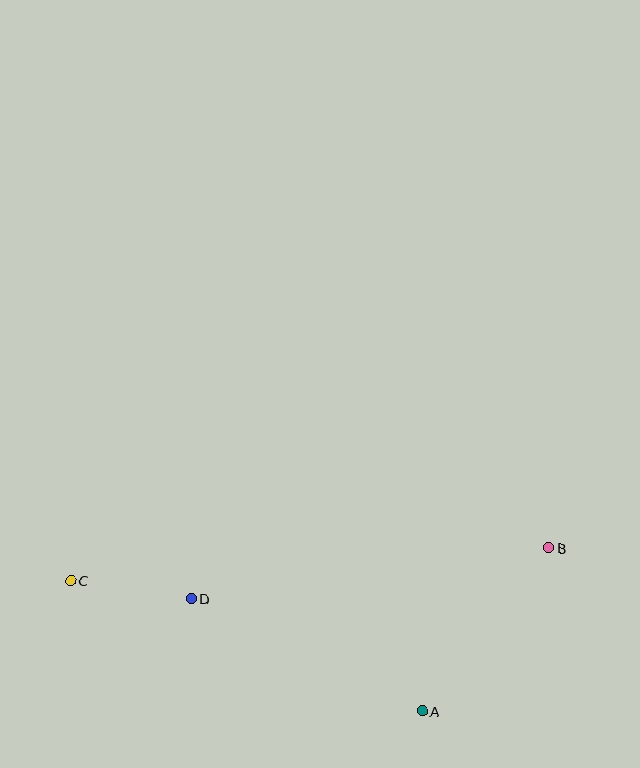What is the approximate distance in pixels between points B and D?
The distance between B and D is approximately 361 pixels.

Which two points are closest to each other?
Points C and D are closest to each other.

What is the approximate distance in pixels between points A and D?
The distance between A and D is approximately 256 pixels.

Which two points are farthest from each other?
Points B and C are farthest from each other.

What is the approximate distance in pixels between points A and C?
The distance between A and C is approximately 375 pixels.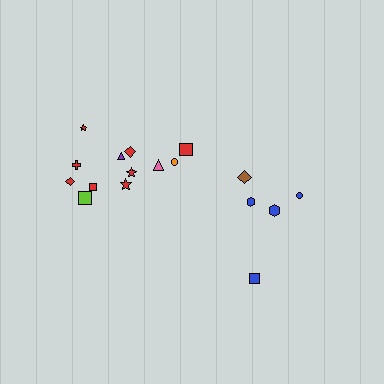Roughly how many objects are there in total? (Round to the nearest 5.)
Roughly 15 objects in total.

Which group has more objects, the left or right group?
The left group.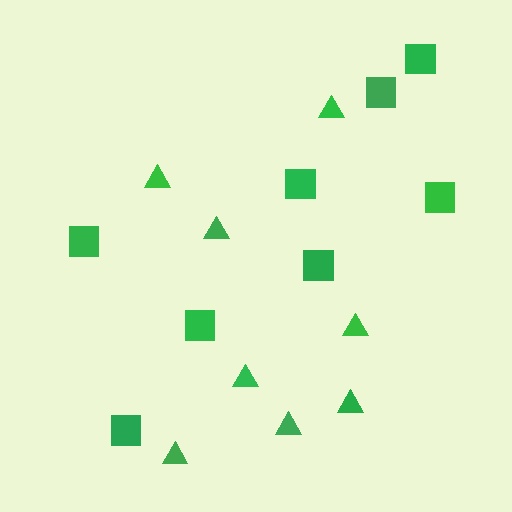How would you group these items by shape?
There are 2 groups: one group of triangles (8) and one group of squares (8).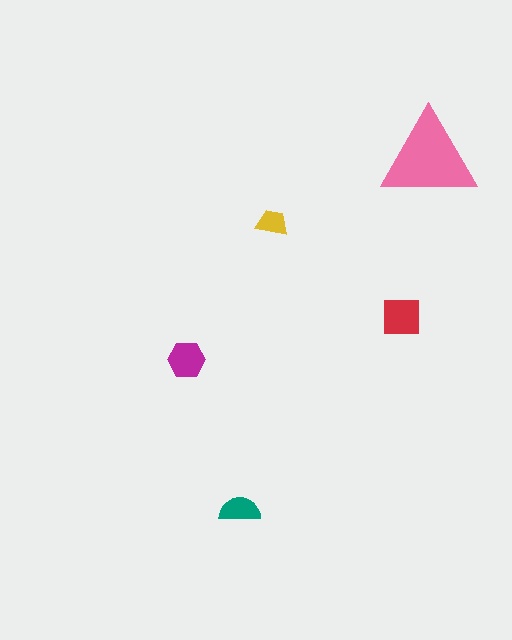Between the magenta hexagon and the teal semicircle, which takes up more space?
The magenta hexagon.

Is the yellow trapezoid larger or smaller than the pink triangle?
Smaller.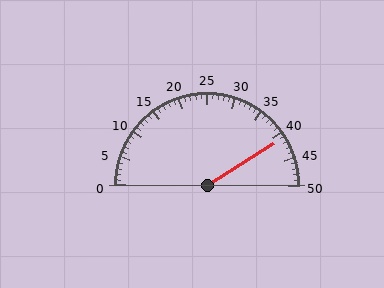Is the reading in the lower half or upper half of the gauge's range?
The reading is in the upper half of the range (0 to 50).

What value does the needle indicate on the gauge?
The needle indicates approximately 41.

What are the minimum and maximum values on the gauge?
The gauge ranges from 0 to 50.